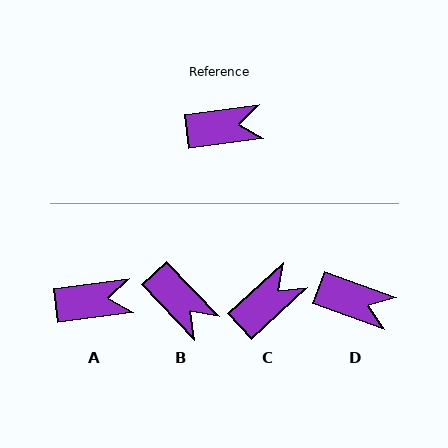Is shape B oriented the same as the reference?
No, it is off by about 54 degrees.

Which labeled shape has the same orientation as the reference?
A.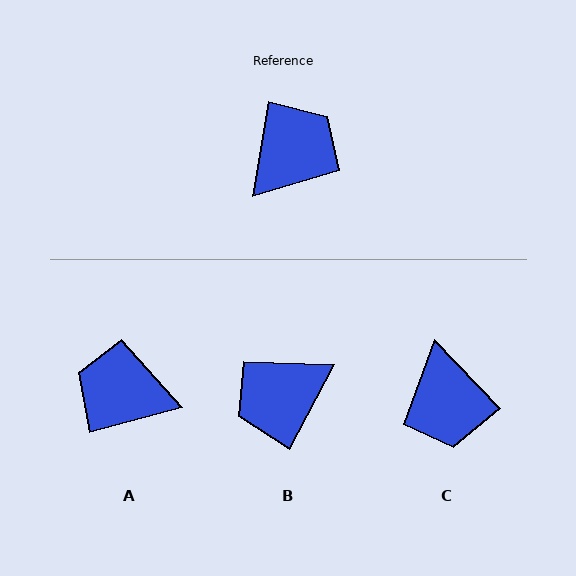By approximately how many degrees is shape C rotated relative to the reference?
Approximately 127 degrees clockwise.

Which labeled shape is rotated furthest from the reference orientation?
B, about 162 degrees away.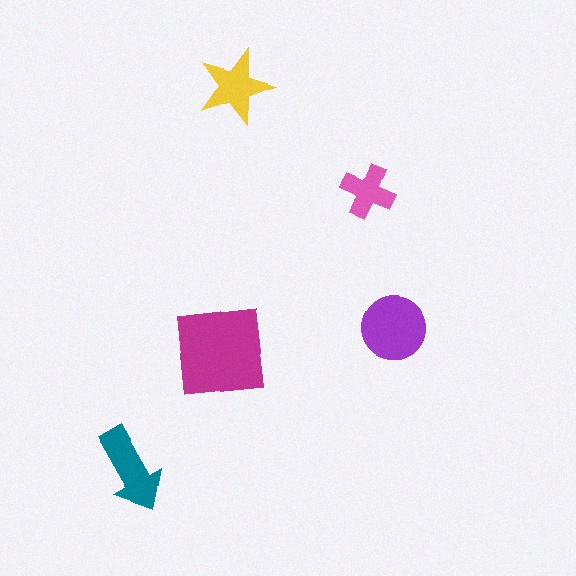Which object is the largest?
The magenta square.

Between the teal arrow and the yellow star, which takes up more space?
The teal arrow.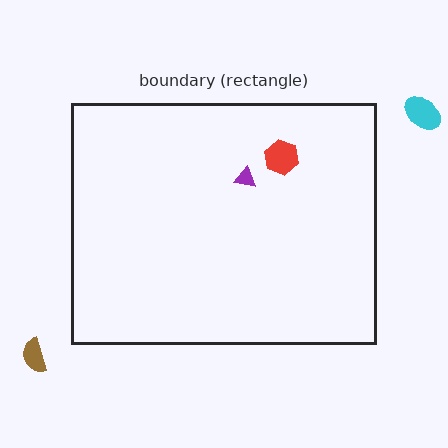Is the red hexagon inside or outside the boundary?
Inside.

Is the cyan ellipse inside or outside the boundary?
Outside.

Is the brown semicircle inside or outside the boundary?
Outside.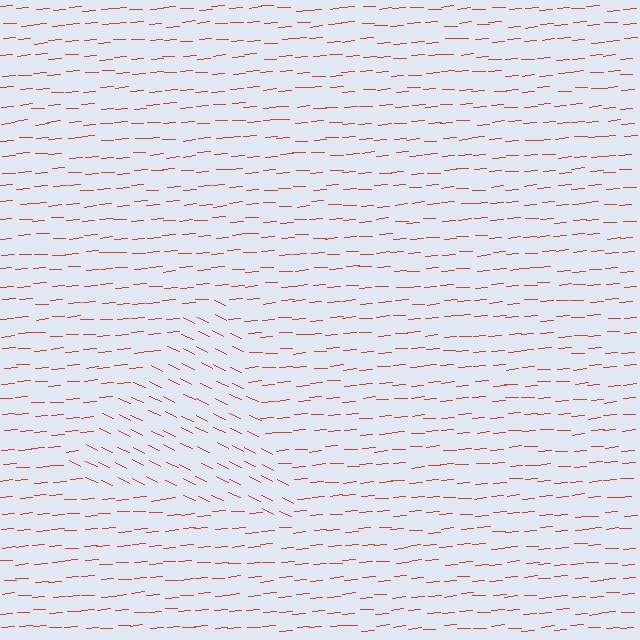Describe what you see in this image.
The image is filled with small red line segments. A triangle region in the image has lines oriented differently from the surrounding lines, creating a visible texture boundary.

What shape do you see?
I see a triangle.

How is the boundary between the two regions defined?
The boundary is defined purely by a change in line orientation (approximately 30 degrees difference). All lines are the same color and thickness.